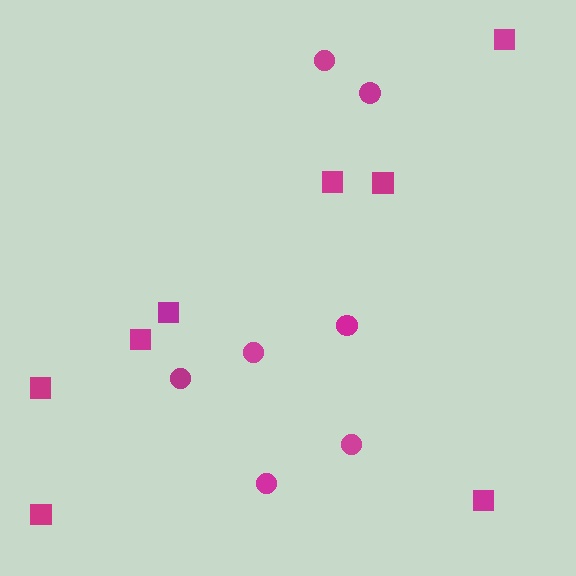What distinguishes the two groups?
There are 2 groups: one group of squares (8) and one group of circles (7).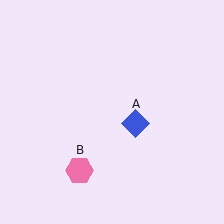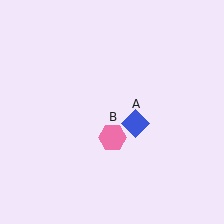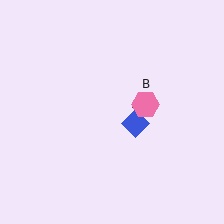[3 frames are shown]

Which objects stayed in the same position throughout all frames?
Blue diamond (object A) remained stationary.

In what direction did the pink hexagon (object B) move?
The pink hexagon (object B) moved up and to the right.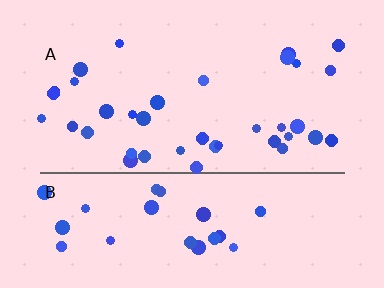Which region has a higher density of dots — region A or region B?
A (the top).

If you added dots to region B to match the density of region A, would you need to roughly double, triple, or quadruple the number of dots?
Approximately double.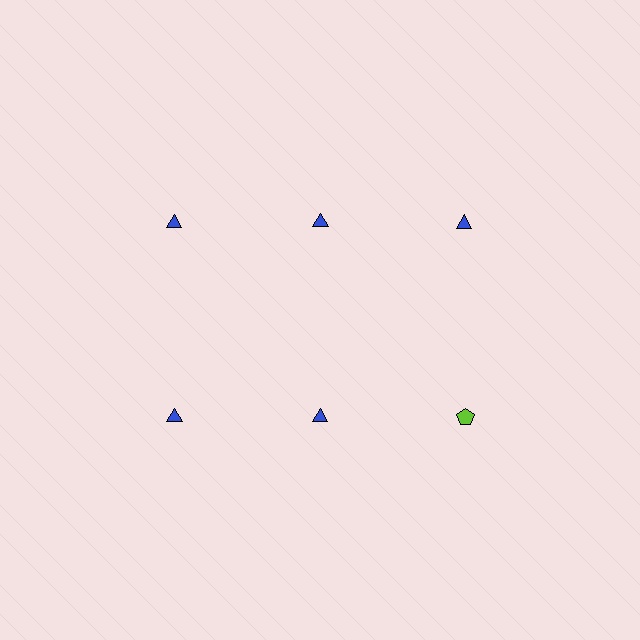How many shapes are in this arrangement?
There are 6 shapes arranged in a grid pattern.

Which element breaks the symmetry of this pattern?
The lime pentagon in the second row, center column breaks the symmetry. All other shapes are blue triangles.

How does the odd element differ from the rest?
It differs in both color (lime instead of blue) and shape (pentagon instead of triangle).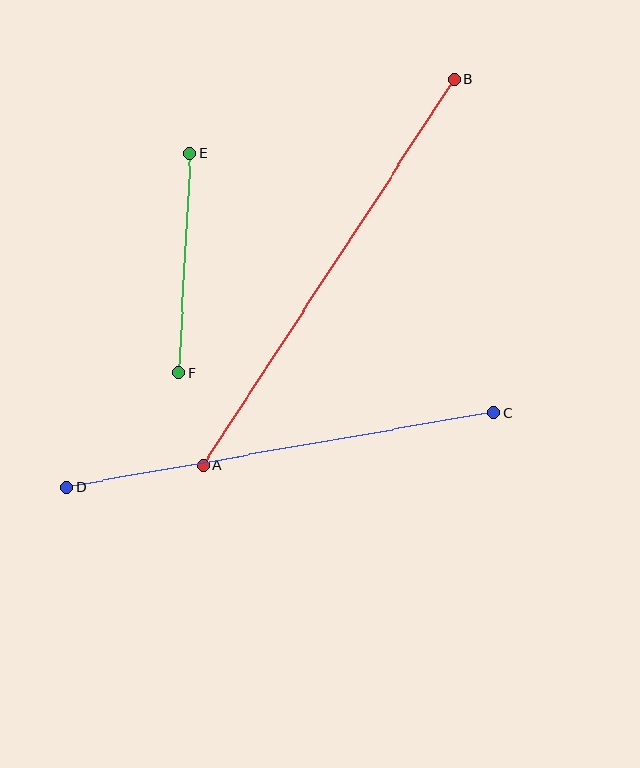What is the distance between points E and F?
The distance is approximately 220 pixels.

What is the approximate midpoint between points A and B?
The midpoint is at approximately (328, 272) pixels.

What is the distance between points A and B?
The distance is approximately 460 pixels.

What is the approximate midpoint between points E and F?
The midpoint is at approximately (184, 263) pixels.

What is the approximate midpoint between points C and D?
The midpoint is at approximately (280, 450) pixels.